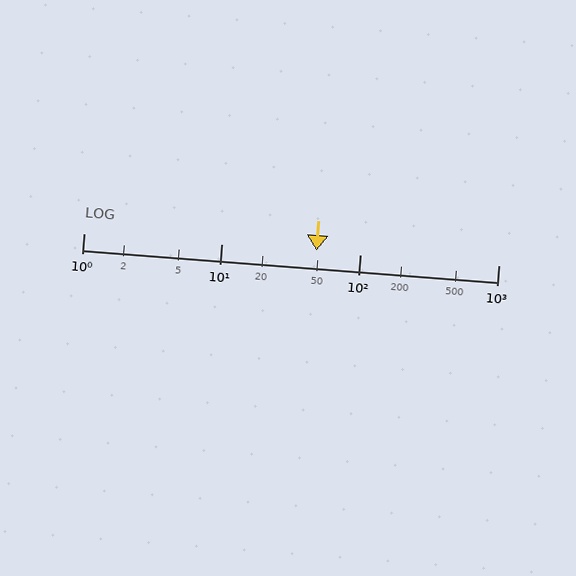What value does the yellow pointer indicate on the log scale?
The pointer indicates approximately 48.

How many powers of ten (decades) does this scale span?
The scale spans 3 decades, from 1 to 1000.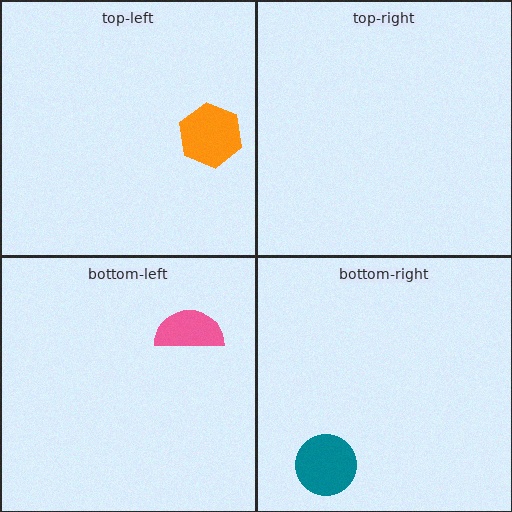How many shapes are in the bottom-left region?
1.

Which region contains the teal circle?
The bottom-right region.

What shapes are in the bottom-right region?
The teal circle.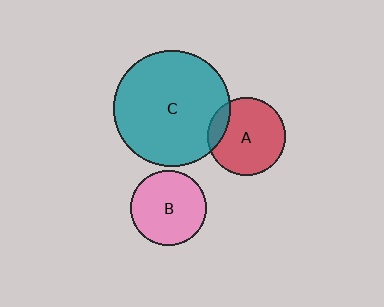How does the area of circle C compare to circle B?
Approximately 2.4 times.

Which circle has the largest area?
Circle C (teal).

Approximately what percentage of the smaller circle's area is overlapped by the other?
Approximately 15%.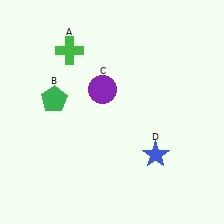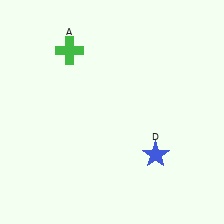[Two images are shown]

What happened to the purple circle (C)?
The purple circle (C) was removed in Image 2. It was in the top-left area of Image 1.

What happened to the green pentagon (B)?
The green pentagon (B) was removed in Image 2. It was in the top-left area of Image 1.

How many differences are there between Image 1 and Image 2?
There are 2 differences between the two images.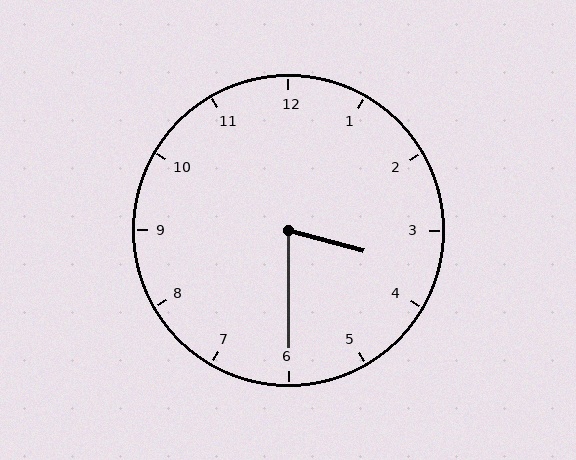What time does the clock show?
3:30.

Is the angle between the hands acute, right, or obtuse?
It is acute.